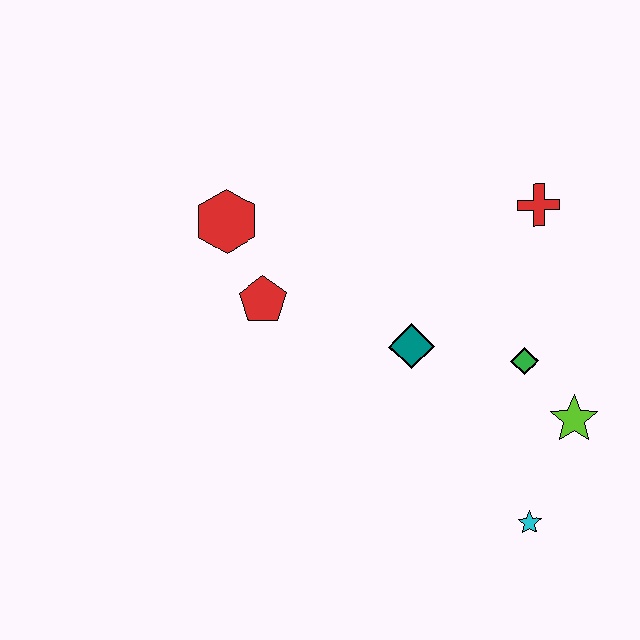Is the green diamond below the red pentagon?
Yes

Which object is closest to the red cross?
The green diamond is closest to the red cross.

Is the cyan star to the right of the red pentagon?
Yes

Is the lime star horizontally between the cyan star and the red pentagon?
No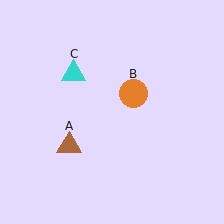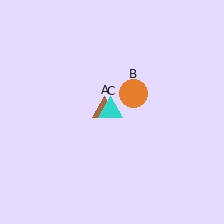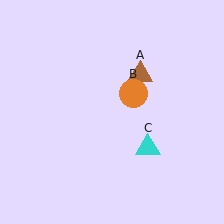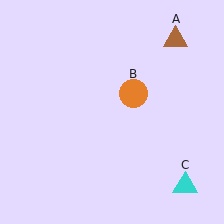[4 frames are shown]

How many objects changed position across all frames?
2 objects changed position: brown triangle (object A), cyan triangle (object C).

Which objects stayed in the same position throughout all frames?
Orange circle (object B) remained stationary.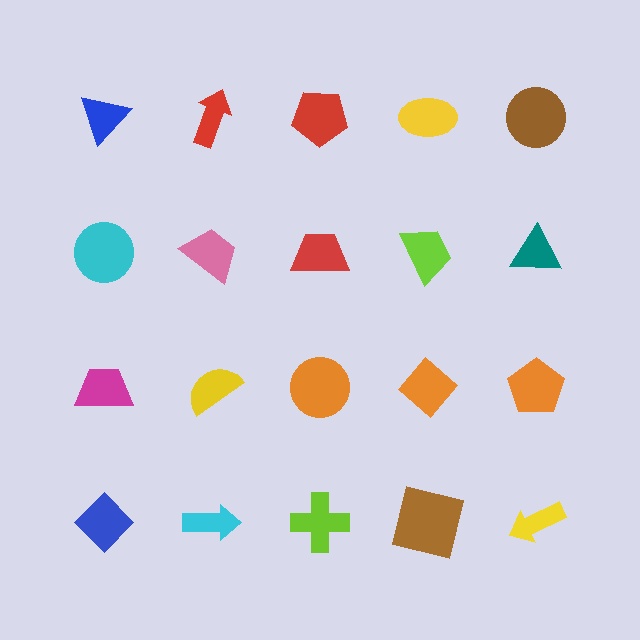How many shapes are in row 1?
5 shapes.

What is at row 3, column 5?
An orange pentagon.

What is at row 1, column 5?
A brown circle.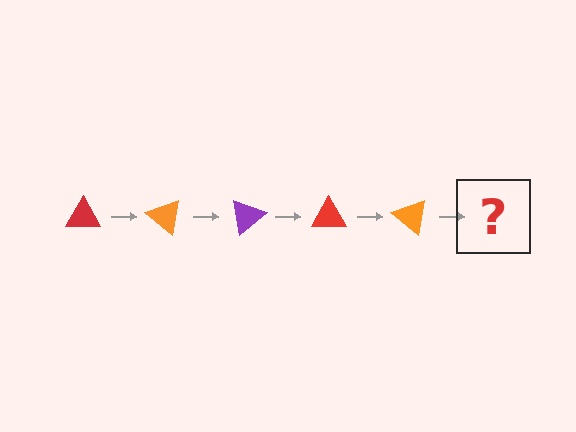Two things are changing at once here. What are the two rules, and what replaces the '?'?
The two rules are that it rotates 40 degrees each step and the color cycles through red, orange, and purple. The '?' should be a purple triangle, rotated 200 degrees from the start.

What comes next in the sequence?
The next element should be a purple triangle, rotated 200 degrees from the start.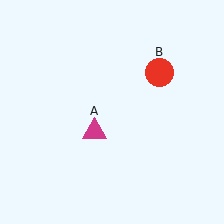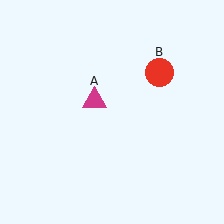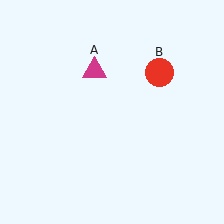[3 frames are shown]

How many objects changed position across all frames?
1 object changed position: magenta triangle (object A).